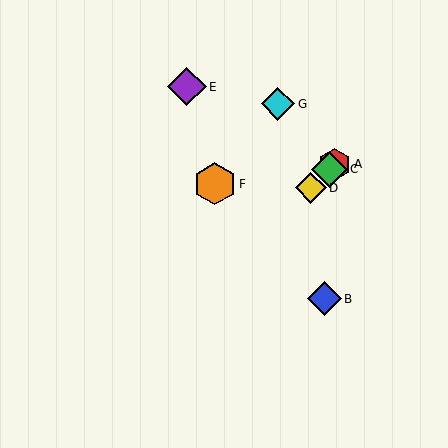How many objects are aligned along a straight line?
3 objects (A, C, D) are aligned along a straight line.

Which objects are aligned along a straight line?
Objects A, C, D are aligned along a straight line.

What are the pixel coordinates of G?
Object G is at (278, 104).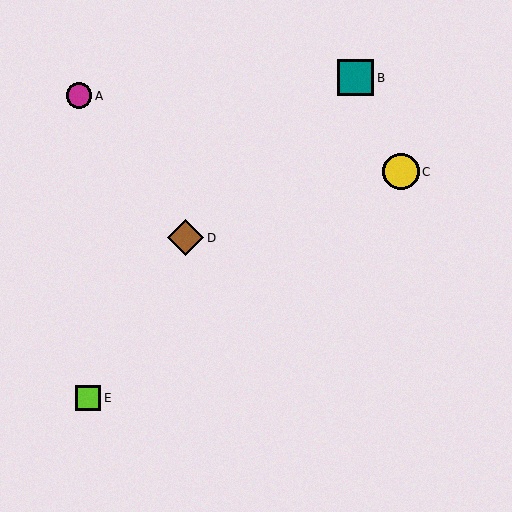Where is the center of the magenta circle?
The center of the magenta circle is at (79, 96).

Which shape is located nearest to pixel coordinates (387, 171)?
The yellow circle (labeled C) at (401, 172) is nearest to that location.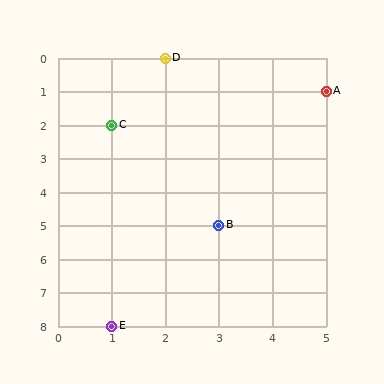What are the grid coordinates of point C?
Point C is at grid coordinates (1, 2).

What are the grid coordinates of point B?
Point B is at grid coordinates (3, 5).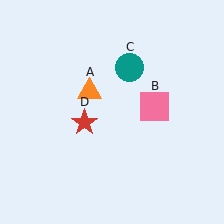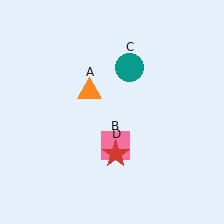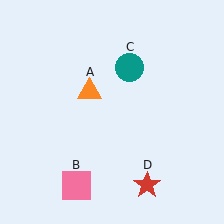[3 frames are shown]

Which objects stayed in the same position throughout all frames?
Orange triangle (object A) and teal circle (object C) remained stationary.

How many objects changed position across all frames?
2 objects changed position: pink square (object B), red star (object D).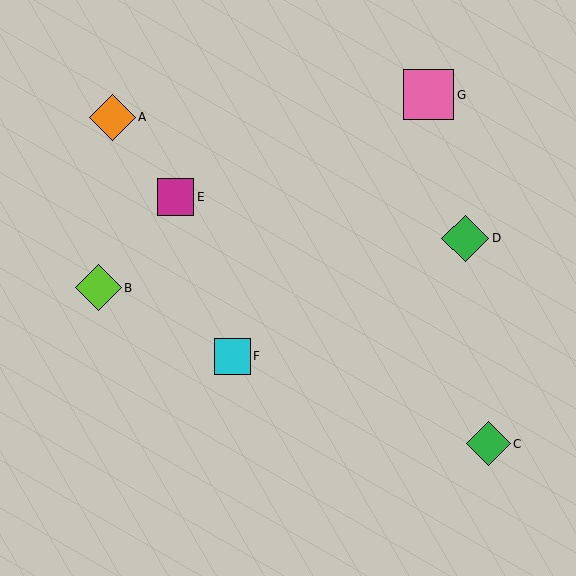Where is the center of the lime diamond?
The center of the lime diamond is at (98, 288).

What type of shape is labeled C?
Shape C is a green diamond.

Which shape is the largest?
The pink square (labeled G) is the largest.